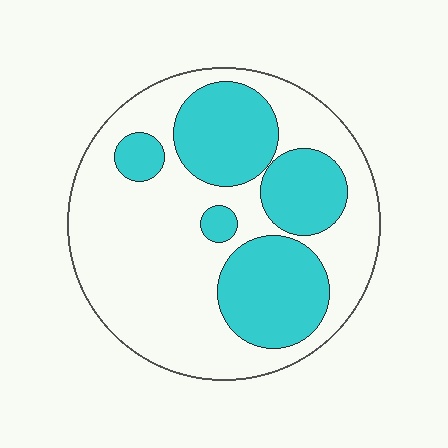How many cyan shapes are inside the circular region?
5.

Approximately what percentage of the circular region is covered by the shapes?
Approximately 35%.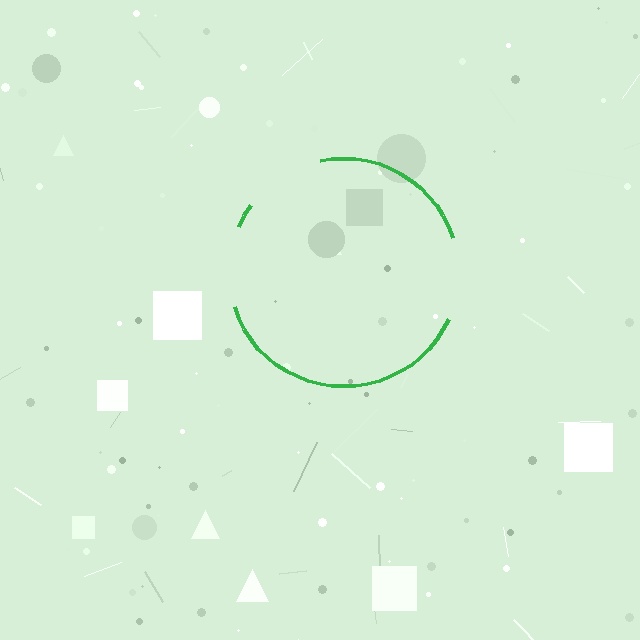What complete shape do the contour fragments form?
The contour fragments form a circle.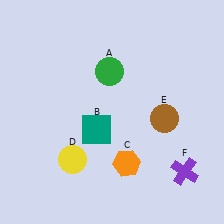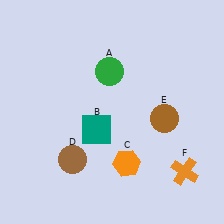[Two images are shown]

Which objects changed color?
D changed from yellow to brown. F changed from purple to orange.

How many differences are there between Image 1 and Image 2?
There are 2 differences between the two images.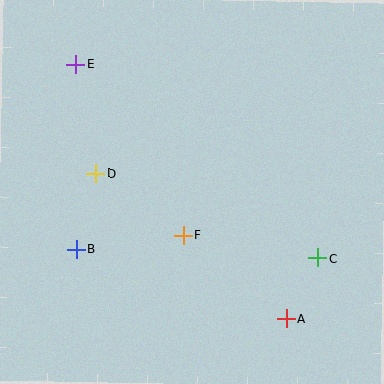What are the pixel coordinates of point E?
Point E is at (76, 64).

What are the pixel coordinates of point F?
Point F is at (184, 235).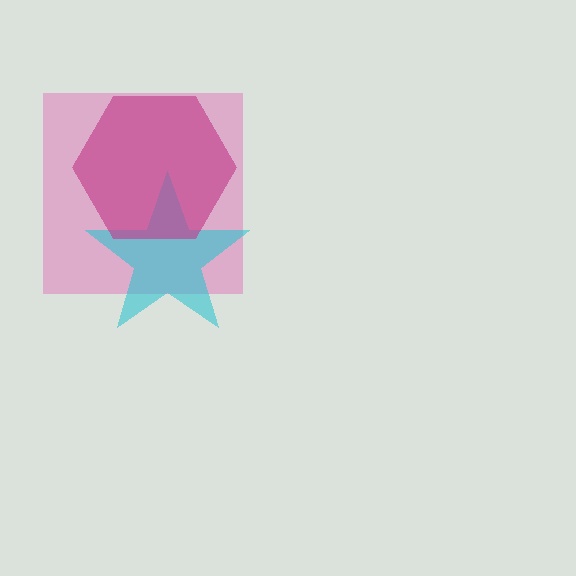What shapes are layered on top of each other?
The layered shapes are: a pink square, a cyan star, a magenta hexagon.